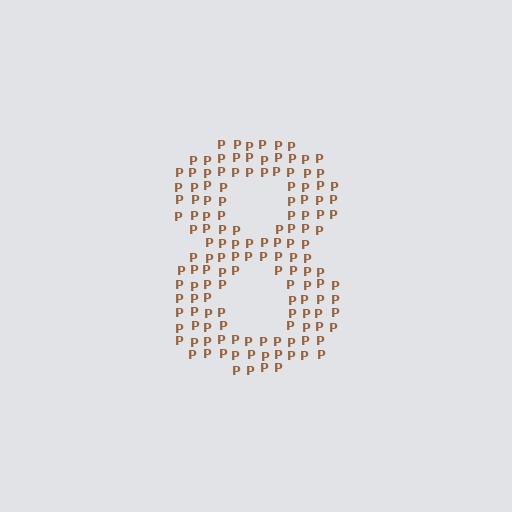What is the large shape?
The large shape is the digit 8.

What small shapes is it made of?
It is made of small letter P's.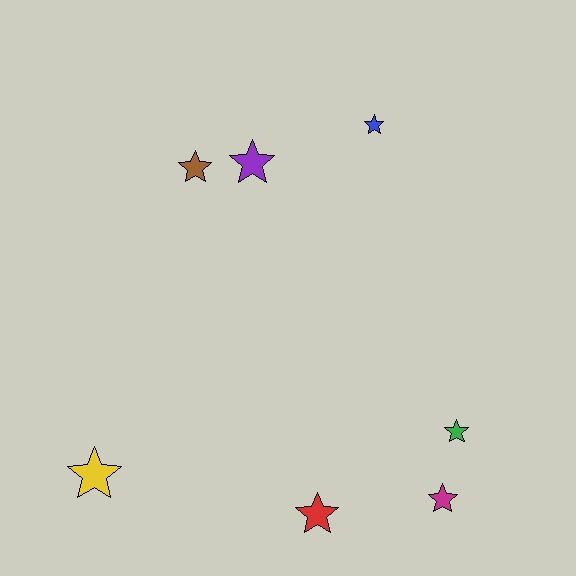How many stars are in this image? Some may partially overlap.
There are 7 stars.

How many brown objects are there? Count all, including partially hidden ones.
There is 1 brown object.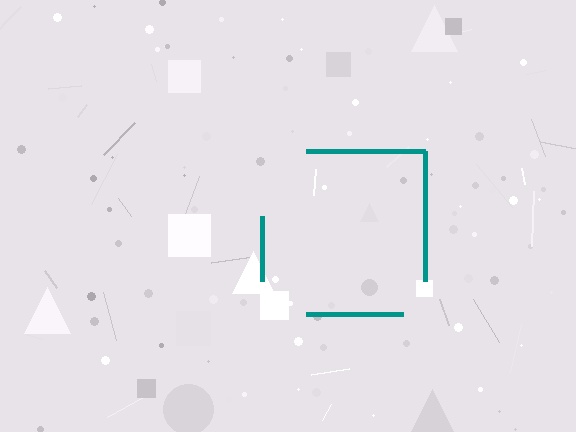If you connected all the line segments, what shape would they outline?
They would outline a square.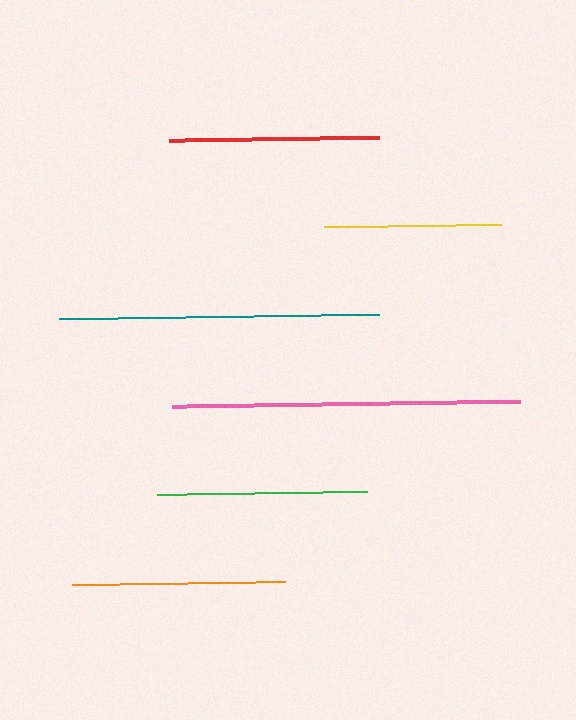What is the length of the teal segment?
The teal segment is approximately 321 pixels long.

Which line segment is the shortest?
The yellow line is the shortest at approximately 177 pixels.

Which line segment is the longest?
The pink line is the longest at approximately 348 pixels.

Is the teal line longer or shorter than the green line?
The teal line is longer than the green line.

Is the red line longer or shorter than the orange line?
The orange line is longer than the red line.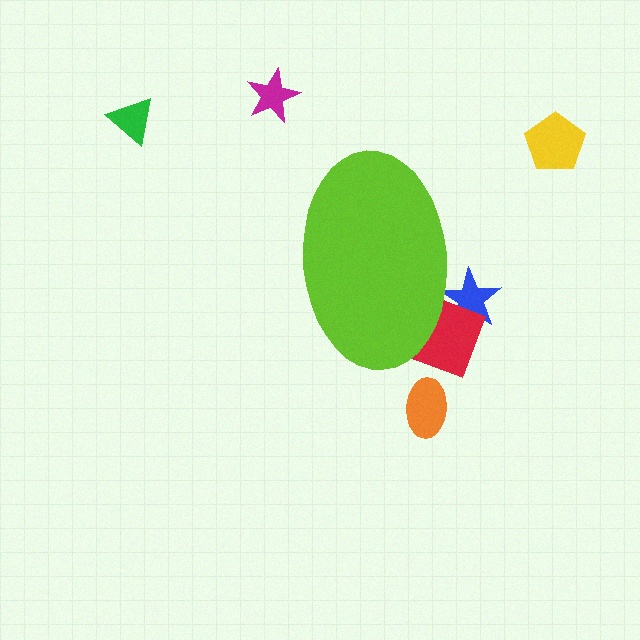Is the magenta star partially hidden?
No, the magenta star is fully visible.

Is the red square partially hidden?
Yes, the red square is partially hidden behind the lime ellipse.